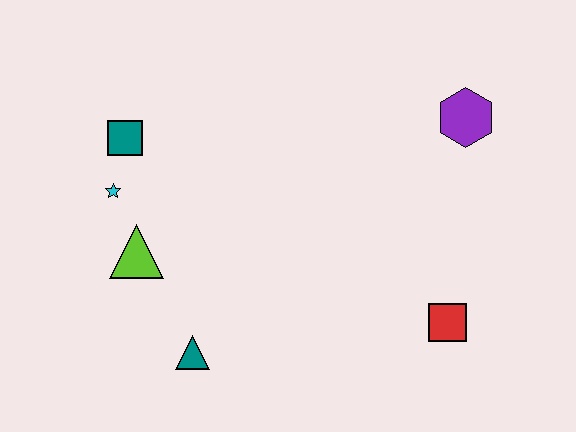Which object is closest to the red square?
The purple hexagon is closest to the red square.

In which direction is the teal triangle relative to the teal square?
The teal triangle is below the teal square.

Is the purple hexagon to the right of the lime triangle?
Yes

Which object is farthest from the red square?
The teal square is farthest from the red square.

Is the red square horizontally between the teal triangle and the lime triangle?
No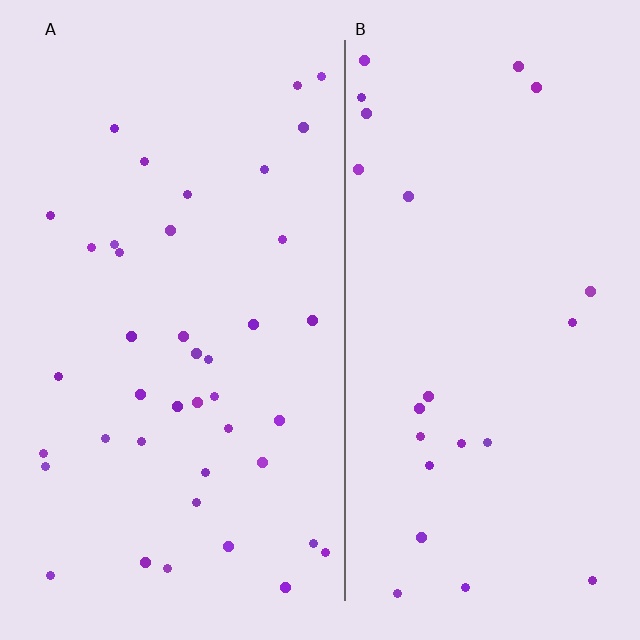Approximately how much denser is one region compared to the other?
Approximately 1.8× — region A over region B.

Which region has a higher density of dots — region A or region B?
A (the left).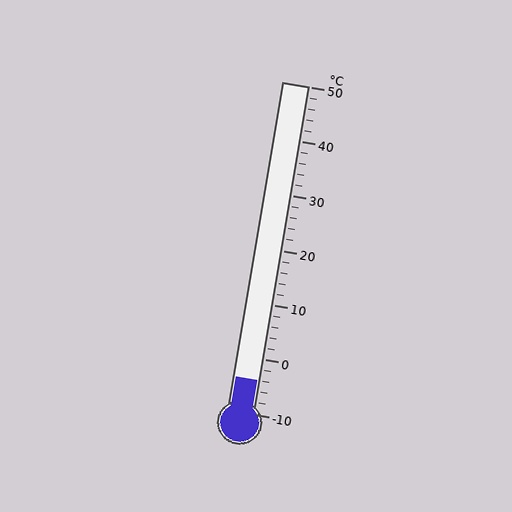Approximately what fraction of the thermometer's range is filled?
The thermometer is filled to approximately 10% of its range.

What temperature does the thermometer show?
The thermometer shows approximately -4°C.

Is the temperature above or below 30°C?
The temperature is below 30°C.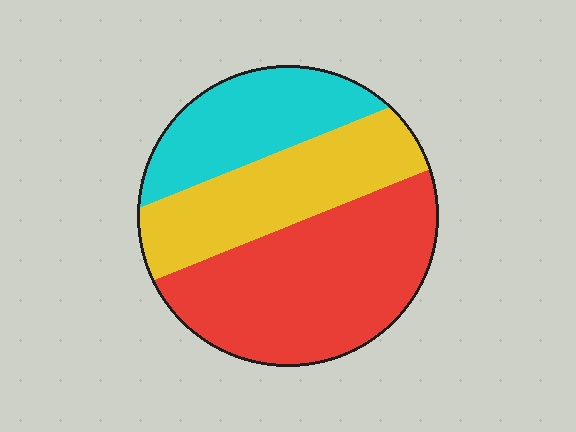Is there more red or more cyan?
Red.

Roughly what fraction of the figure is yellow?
Yellow covers roughly 30% of the figure.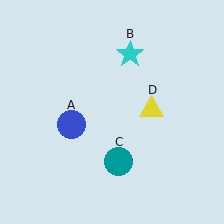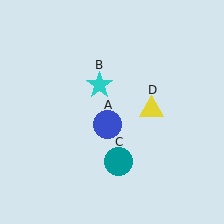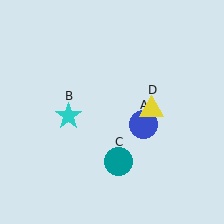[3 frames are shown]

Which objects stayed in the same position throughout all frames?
Teal circle (object C) and yellow triangle (object D) remained stationary.